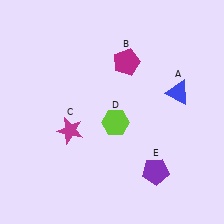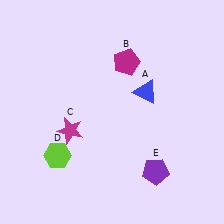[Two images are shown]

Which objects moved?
The objects that moved are: the blue triangle (A), the lime hexagon (D).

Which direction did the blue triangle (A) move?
The blue triangle (A) moved left.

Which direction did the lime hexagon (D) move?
The lime hexagon (D) moved left.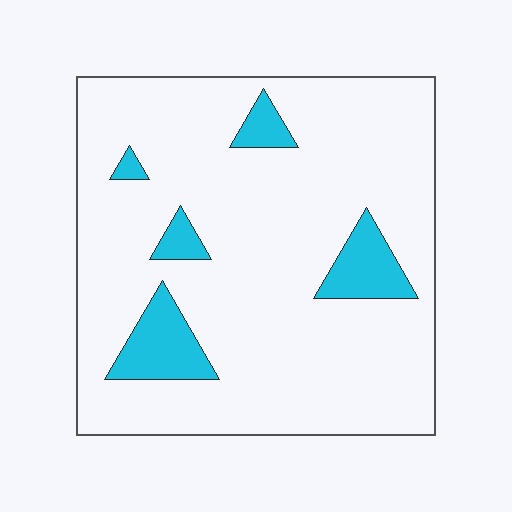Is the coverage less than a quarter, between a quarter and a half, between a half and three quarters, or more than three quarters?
Less than a quarter.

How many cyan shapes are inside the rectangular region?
5.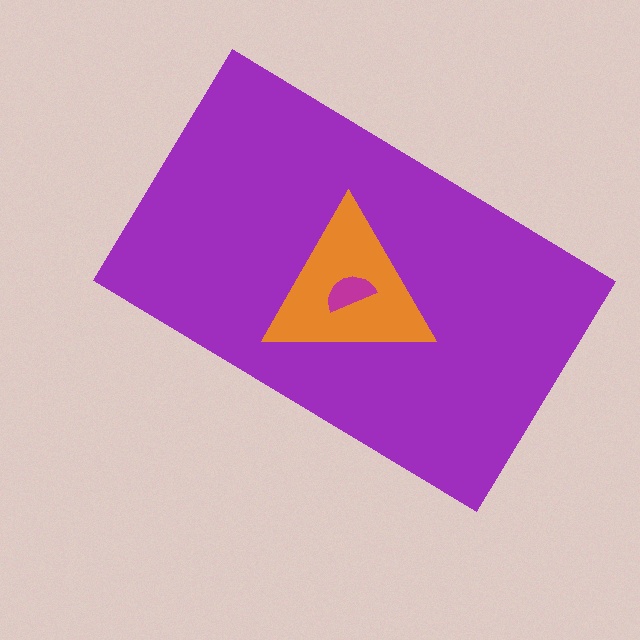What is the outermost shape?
The purple rectangle.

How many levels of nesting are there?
3.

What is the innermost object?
The magenta semicircle.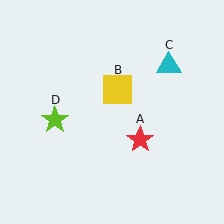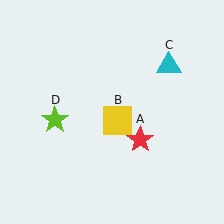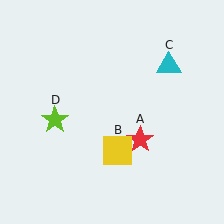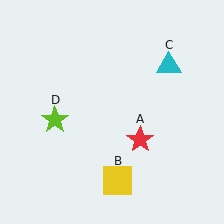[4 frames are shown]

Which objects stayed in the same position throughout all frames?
Red star (object A) and cyan triangle (object C) and lime star (object D) remained stationary.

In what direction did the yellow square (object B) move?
The yellow square (object B) moved down.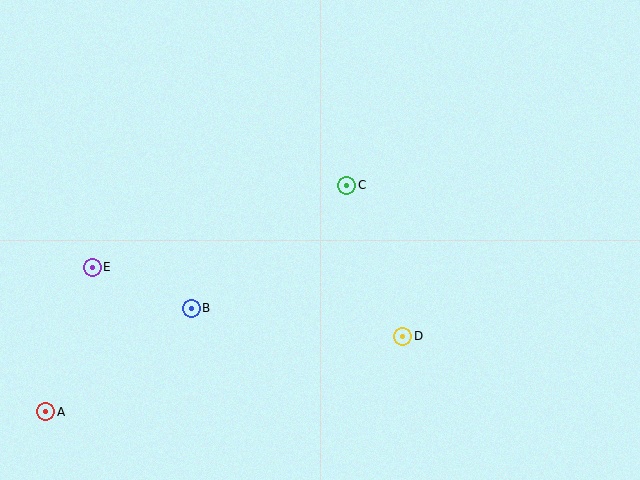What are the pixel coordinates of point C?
Point C is at (347, 185).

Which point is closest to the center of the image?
Point C at (347, 185) is closest to the center.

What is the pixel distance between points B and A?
The distance between B and A is 178 pixels.